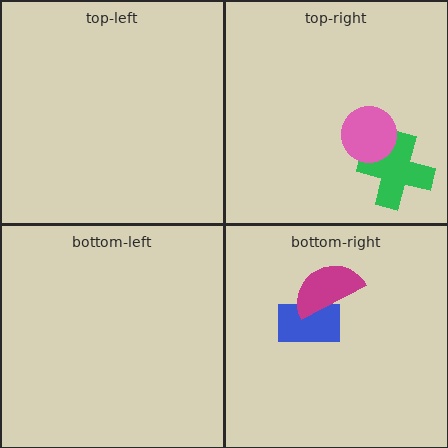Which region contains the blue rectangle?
The bottom-right region.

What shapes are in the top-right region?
The green cross, the pink circle.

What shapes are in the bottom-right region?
The blue rectangle, the magenta semicircle.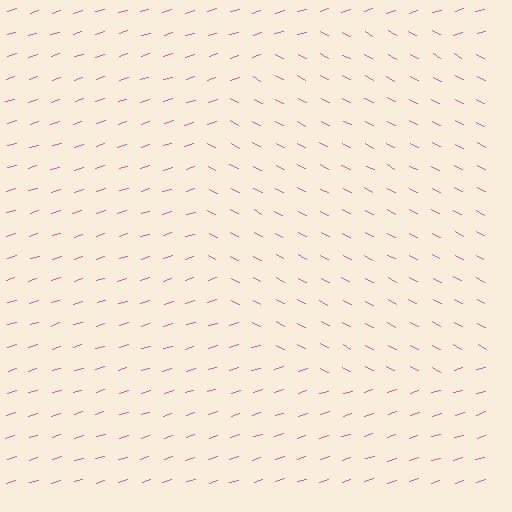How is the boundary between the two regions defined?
The boundary is defined purely by a change in line orientation (approximately 45 degrees difference). All lines are the same color and thickness.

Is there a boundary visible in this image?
Yes, there is a texture boundary formed by a change in line orientation.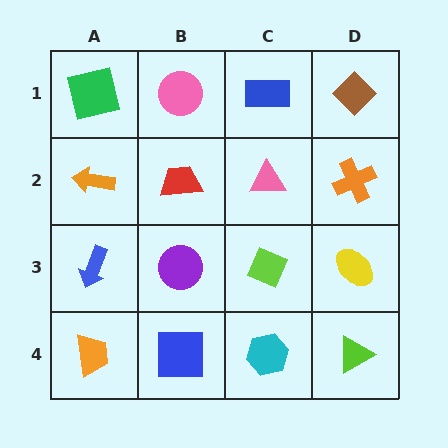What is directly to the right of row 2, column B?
A pink triangle.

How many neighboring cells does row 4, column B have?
3.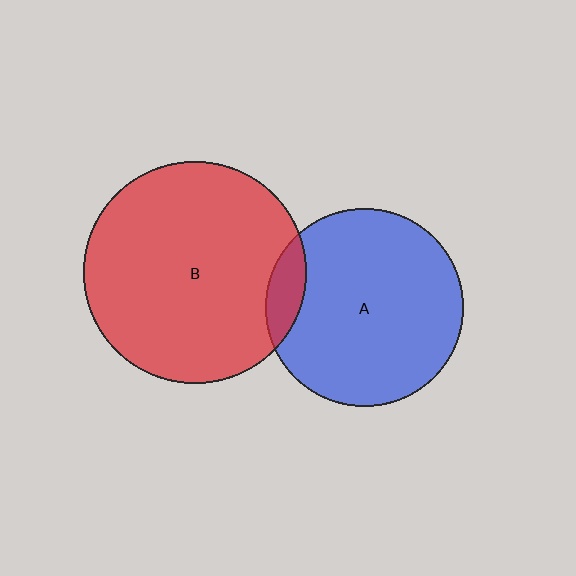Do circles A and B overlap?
Yes.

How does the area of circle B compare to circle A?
Approximately 1.3 times.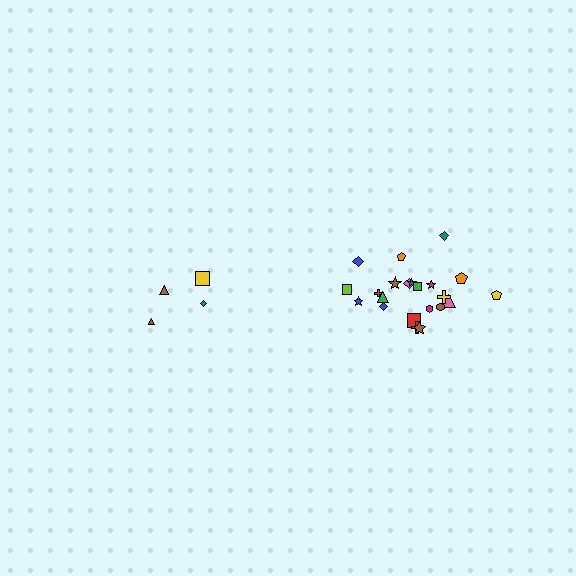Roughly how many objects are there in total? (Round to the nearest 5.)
Roughly 25 objects in total.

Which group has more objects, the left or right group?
The right group.